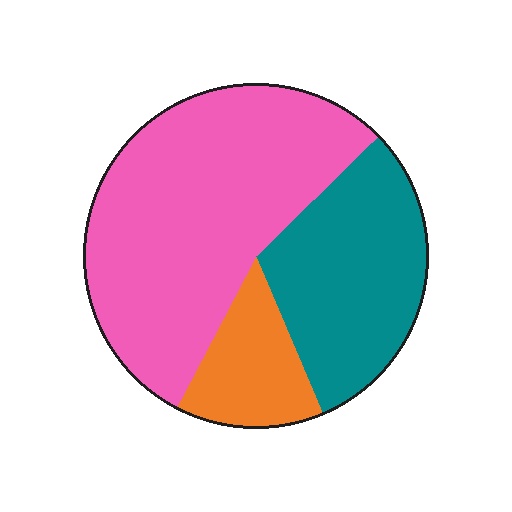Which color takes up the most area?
Pink, at roughly 55%.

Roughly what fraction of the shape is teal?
Teal takes up about one third (1/3) of the shape.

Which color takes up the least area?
Orange, at roughly 15%.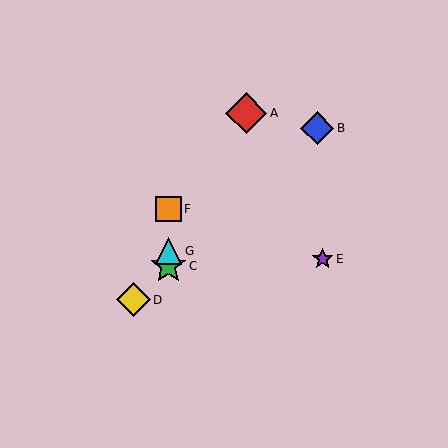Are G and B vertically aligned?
No, G is at x≈168 and B is at x≈317.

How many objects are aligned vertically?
3 objects (C, F, G) are aligned vertically.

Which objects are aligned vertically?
Objects C, F, G are aligned vertically.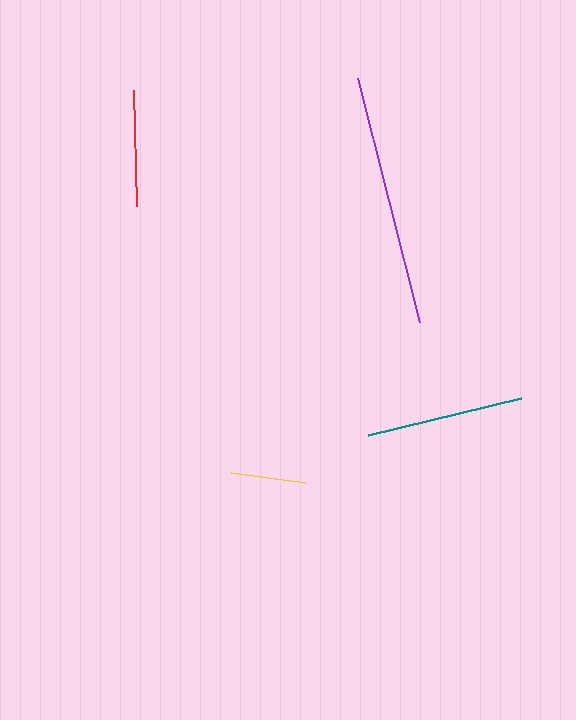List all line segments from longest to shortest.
From longest to shortest: purple, teal, red, yellow.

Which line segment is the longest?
The purple line is the longest at approximately 251 pixels.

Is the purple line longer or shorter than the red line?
The purple line is longer than the red line.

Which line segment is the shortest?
The yellow line is the shortest at approximately 75 pixels.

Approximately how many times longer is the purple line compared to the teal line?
The purple line is approximately 1.6 times the length of the teal line.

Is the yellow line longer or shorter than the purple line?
The purple line is longer than the yellow line.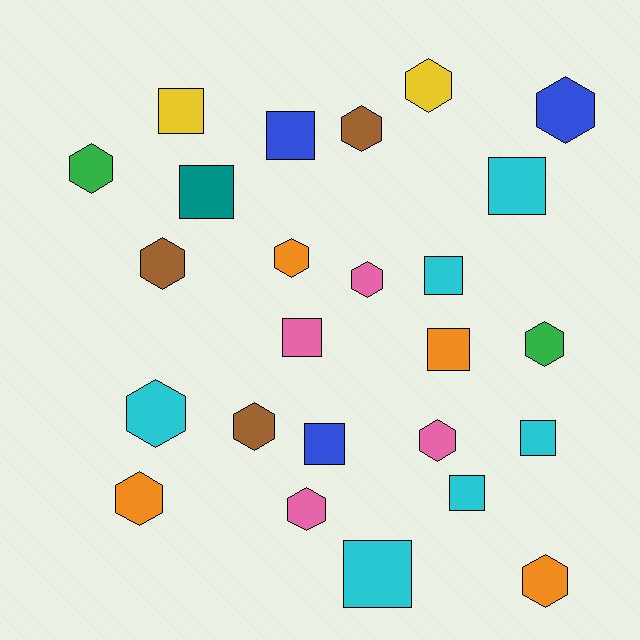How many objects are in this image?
There are 25 objects.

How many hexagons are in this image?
There are 14 hexagons.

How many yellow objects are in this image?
There are 2 yellow objects.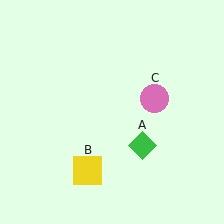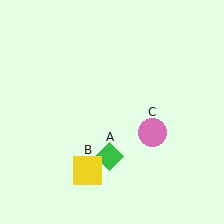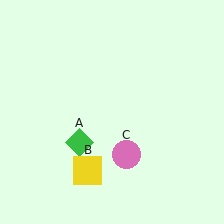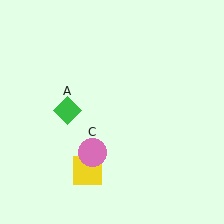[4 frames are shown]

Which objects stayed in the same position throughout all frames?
Yellow square (object B) remained stationary.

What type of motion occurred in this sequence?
The green diamond (object A), pink circle (object C) rotated clockwise around the center of the scene.